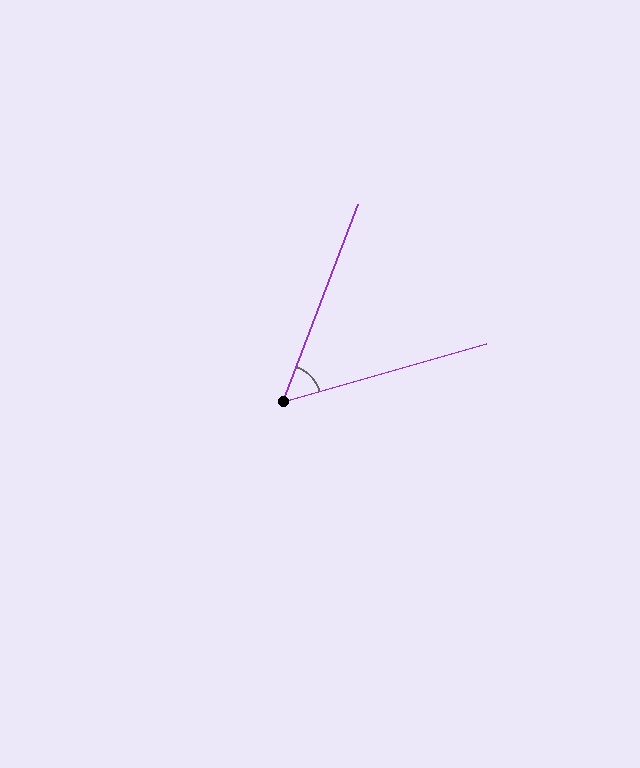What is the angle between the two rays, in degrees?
Approximately 53 degrees.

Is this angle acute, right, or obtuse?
It is acute.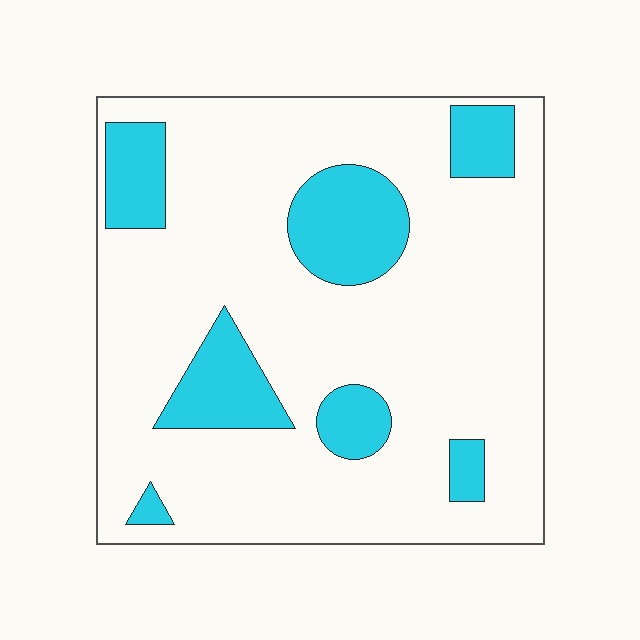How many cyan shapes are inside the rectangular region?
7.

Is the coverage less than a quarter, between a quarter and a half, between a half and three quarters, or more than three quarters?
Less than a quarter.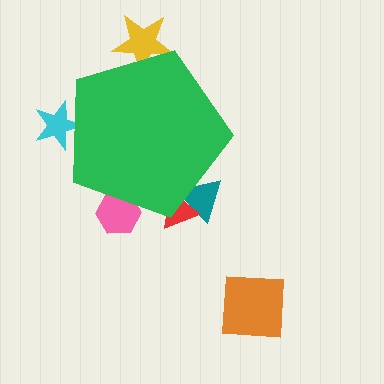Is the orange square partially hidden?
No, the orange square is fully visible.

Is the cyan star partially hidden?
Yes, the cyan star is partially hidden behind the green pentagon.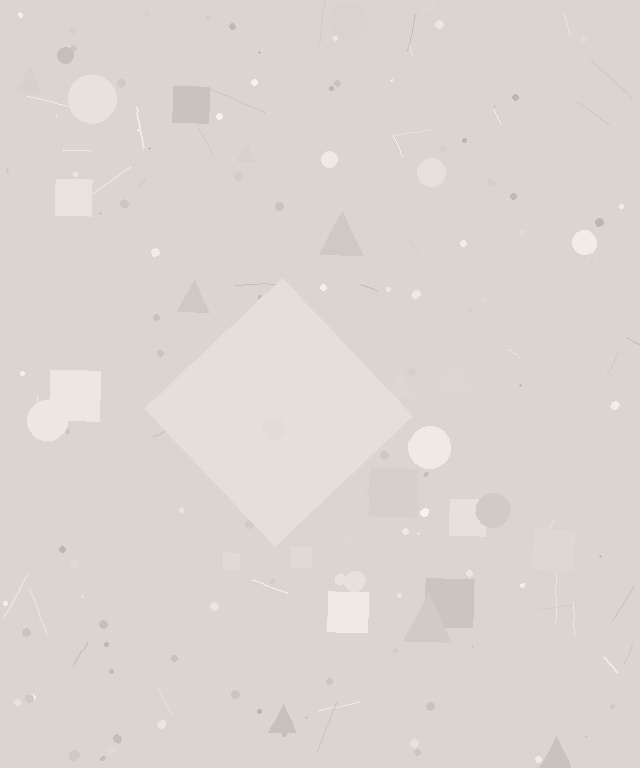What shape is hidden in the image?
A diamond is hidden in the image.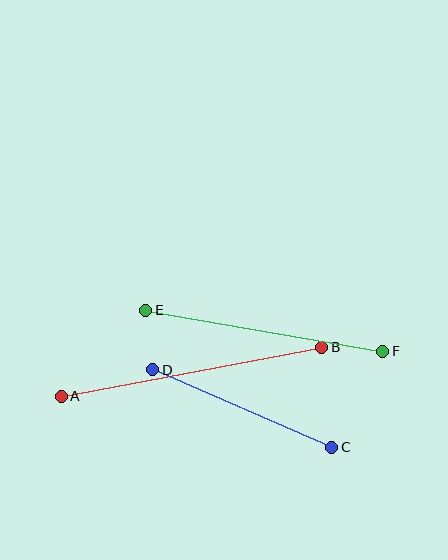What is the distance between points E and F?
The distance is approximately 241 pixels.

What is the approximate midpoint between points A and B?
The midpoint is at approximately (191, 372) pixels.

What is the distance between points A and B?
The distance is approximately 265 pixels.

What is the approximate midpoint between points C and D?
The midpoint is at approximately (242, 409) pixels.